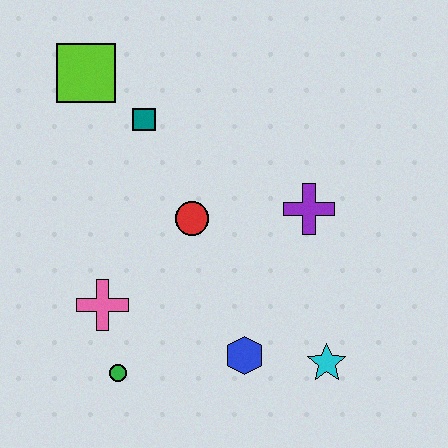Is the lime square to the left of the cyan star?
Yes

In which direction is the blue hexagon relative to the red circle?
The blue hexagon is below the red circle.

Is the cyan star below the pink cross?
Yes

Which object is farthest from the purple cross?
The lime square is farthest from the purple cross.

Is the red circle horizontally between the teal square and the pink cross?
No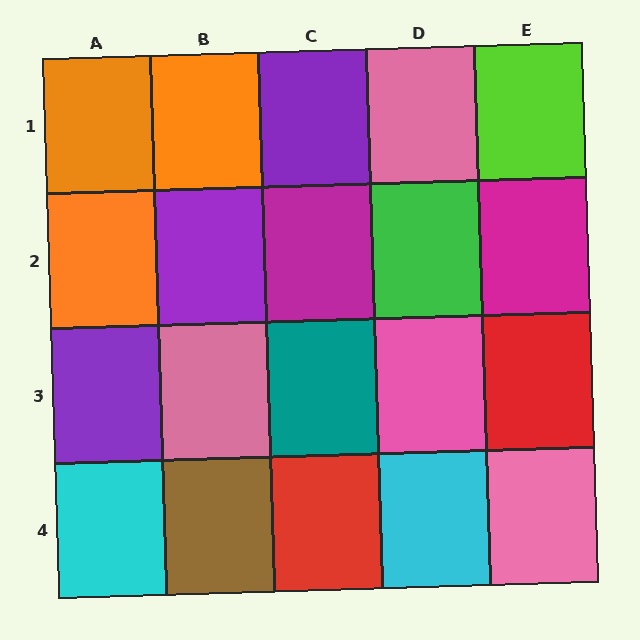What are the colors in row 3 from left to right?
Purple, pink, teal, pink, red.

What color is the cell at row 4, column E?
Pink.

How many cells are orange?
3 cells are orange.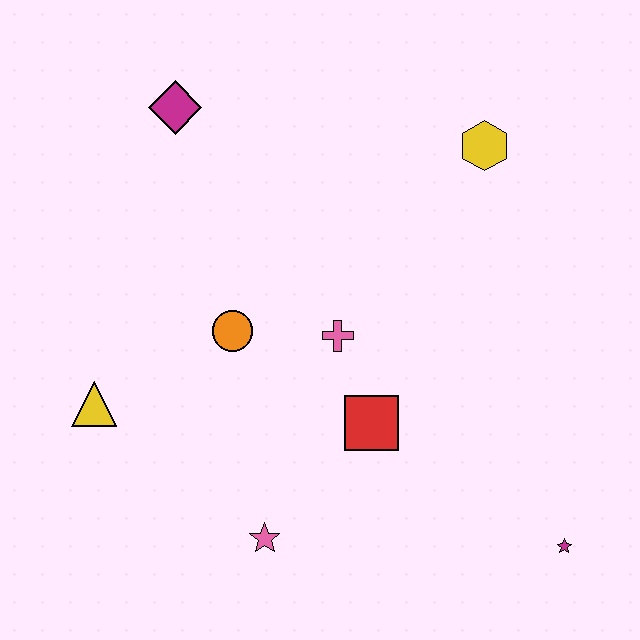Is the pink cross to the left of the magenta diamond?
No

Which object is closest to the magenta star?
The red square is closest to the magenta star.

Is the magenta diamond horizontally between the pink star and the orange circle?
No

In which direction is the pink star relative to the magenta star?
The pink star is to the left of the magenta star.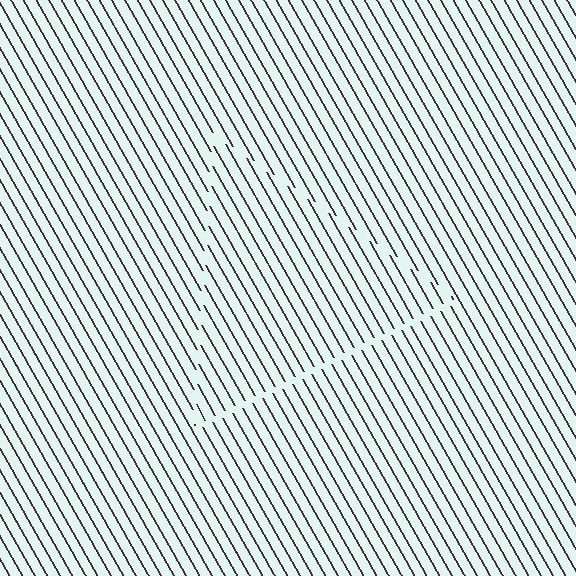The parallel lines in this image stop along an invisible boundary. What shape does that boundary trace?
An illusory triangle. The interior of the shape contains the same grating, shifted by half a period — the contour is defined by the phase discontinuity where line-ends from the inner and outer gratings abut.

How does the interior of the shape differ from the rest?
The interior of the shape contains the same grating, shifted by half a period — the contour is defined by the phase discontinuity where line-ends from the inner and outer gratings abut.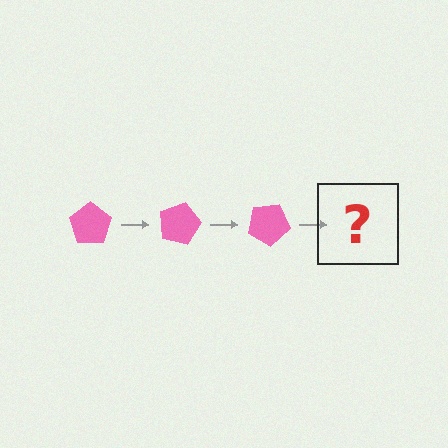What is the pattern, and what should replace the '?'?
The pattern is that the pentagon rotates 15 degrees each step. The '?' should be a pink pentagon rotated 45 degrees.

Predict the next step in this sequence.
The next step is a pink pentagon rotated 45 degrees.